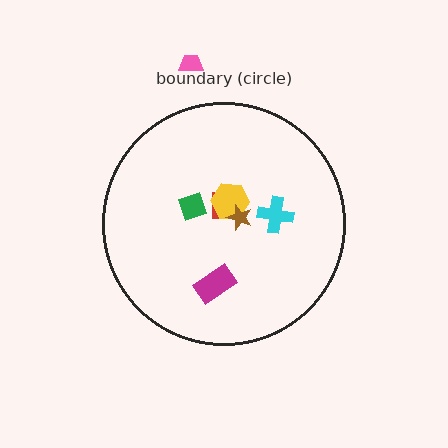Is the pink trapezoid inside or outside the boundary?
Outside.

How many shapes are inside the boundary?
6 inside, 1 outside.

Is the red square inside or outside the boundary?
Inside.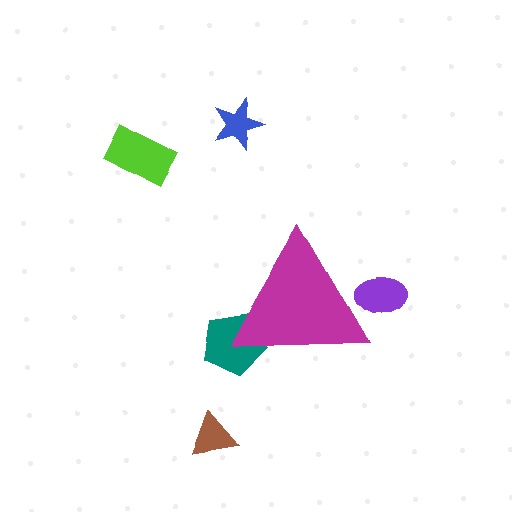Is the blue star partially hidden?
No, the blue star is fully visible.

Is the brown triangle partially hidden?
No, the brown triangle is fully visible.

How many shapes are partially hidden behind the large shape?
2 shapes are partially hidden.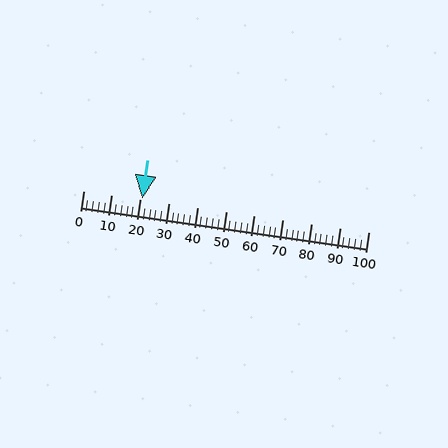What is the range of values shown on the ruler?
The ruler shows values from 0 to 100.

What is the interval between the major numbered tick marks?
The major tick marks are spaced 10 units apart.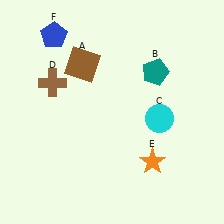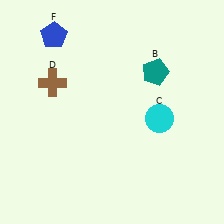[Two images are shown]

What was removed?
The orange star (E), the brown square (A) were removed in Image 2.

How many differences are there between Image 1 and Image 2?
There are 2 differences between the two images.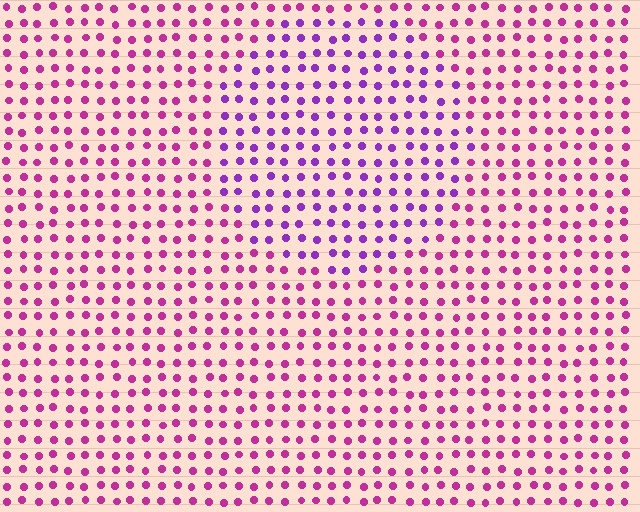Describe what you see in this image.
The image is filled with small magenta elements in a uniform arrangement. A circle-shaped region is visible where the elements are tinted to a slightly different hue, forming a subtle color boundary.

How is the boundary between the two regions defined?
The boundary is defined purely by a slight shift in hue (about 35 degrees). Spacing, size, and orientation are identical on both sides.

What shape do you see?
I see a circle.